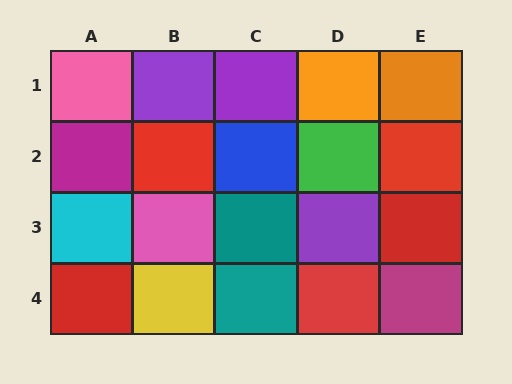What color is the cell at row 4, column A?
Red.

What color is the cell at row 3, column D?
Purple.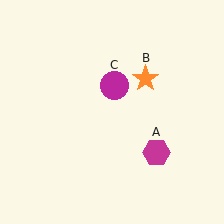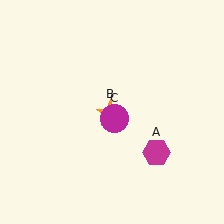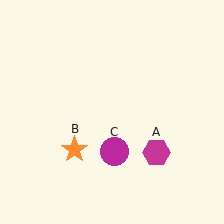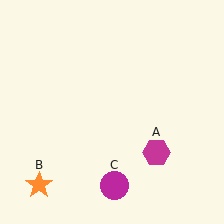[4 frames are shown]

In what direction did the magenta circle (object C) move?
The magenta circle (object C) moved down.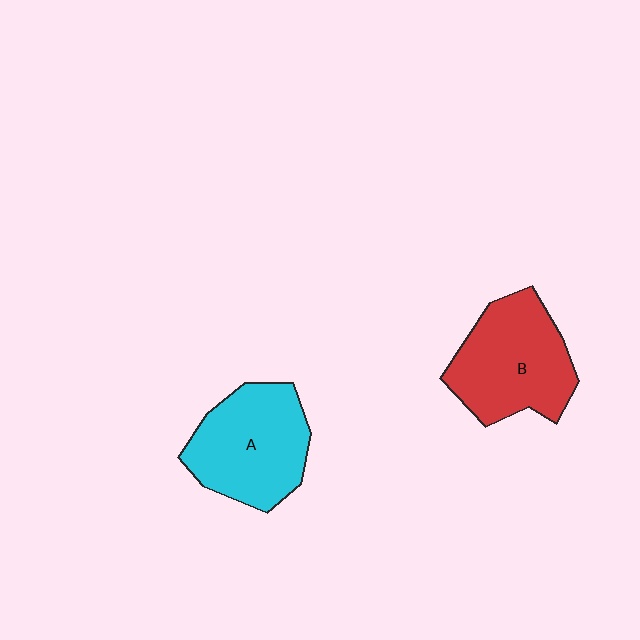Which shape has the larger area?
Shape B (red).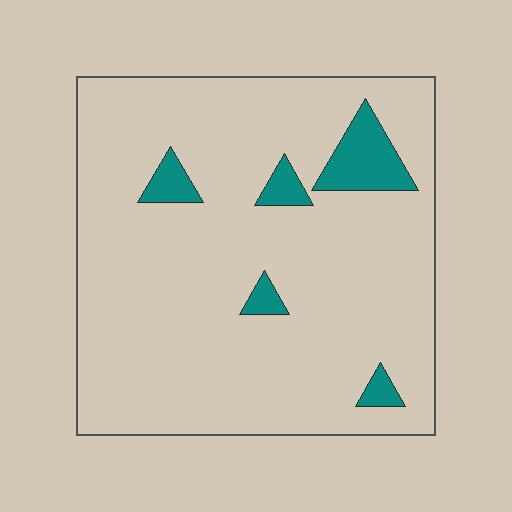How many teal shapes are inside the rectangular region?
5.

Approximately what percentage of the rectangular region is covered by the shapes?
Approximately 10%.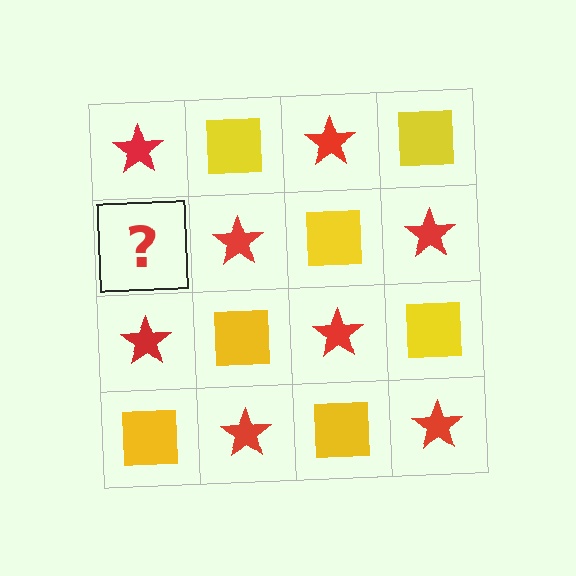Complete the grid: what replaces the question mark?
The question mark should be replaced with a yellow square.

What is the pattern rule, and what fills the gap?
The rule is that it alternates red star and yellow square in a checkerboard pattern. The gap should be filled with a yellow square.